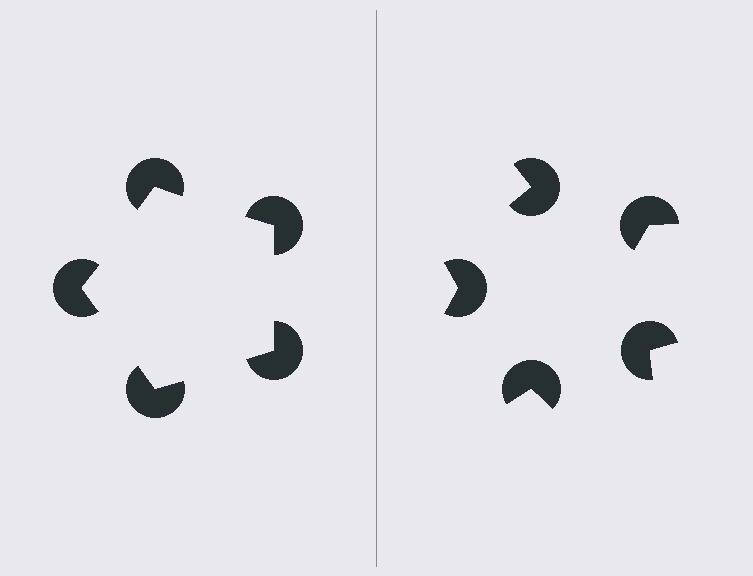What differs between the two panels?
The pac-man discs are positioned identically on both sides; only the wedge orientations differ. On the left they align to a pentagon; on the right they are misaligned.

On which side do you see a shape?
An illusory pentagon appears on the left side. On the right side the wedge cuts are rotated, so no coherent shape forms.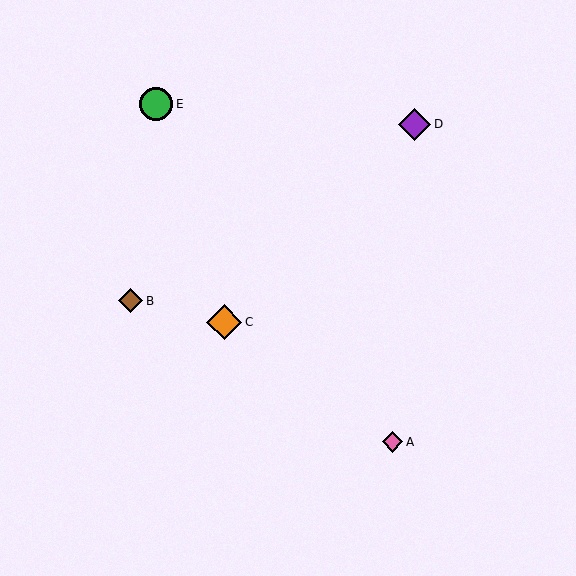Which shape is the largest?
The orange diamond (labeled C) is the largest.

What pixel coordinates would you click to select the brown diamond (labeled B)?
Click at (131, 301) to select the brown diamond B.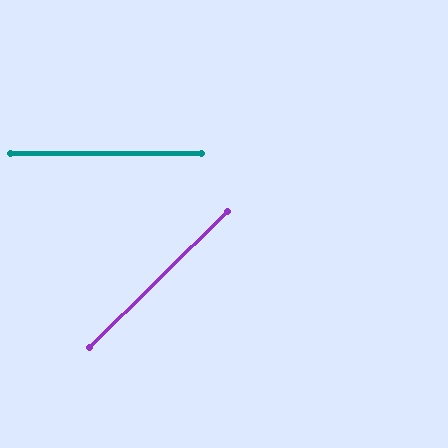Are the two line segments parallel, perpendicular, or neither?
Neither parallel nor perpendicular — they differ by about 45°.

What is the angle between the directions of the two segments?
Approximately 45 degrees.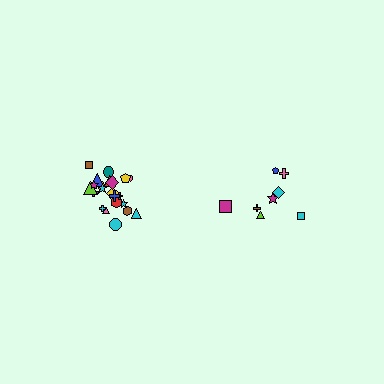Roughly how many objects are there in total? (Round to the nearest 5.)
Roughly 30 objects in total.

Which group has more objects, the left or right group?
The left group.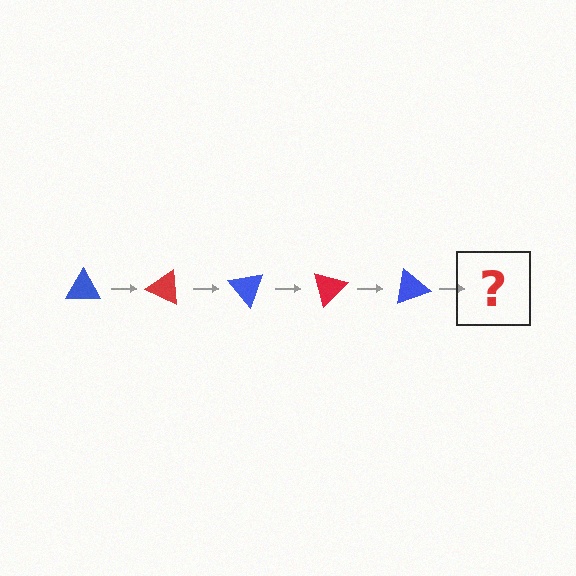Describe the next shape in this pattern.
It should be a red triangle, rotated 125 degrees from the start.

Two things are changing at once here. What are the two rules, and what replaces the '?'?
The two rules are that it rotates 25 degrees each step and the color cycles through blue and red. The '?' should be a red triangle, rotated 125 degrees from the start.